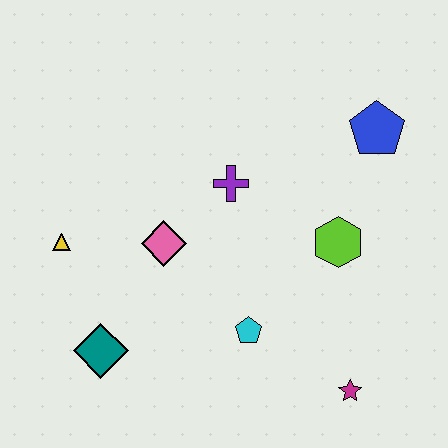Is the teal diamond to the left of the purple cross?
Yes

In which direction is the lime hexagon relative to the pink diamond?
The lime hexagon is to the right of the pink diamond.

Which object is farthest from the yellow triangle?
The blue pentagon is farthest from the yellow triangle.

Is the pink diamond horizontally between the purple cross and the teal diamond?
Yes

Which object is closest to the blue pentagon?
The lime hexagon is closest to the blue pentagon.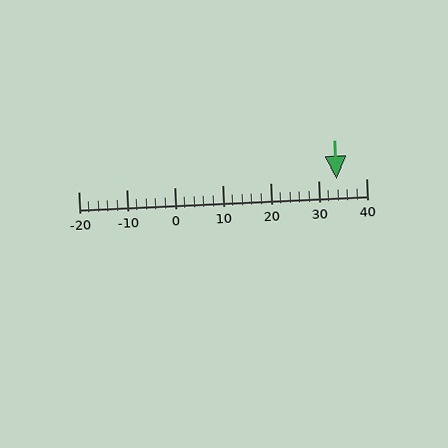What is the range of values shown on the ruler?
The ruler shows values from -20 to 40.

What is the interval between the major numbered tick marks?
The major tick marks are spaced 10 units apart.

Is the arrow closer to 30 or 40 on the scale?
The arrow is closer to 30.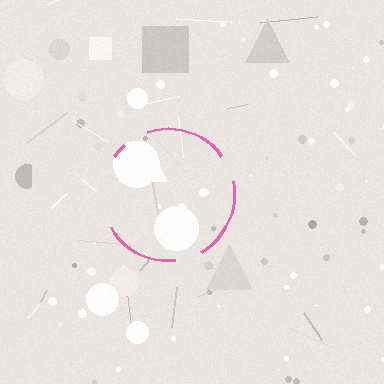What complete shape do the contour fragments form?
The contour fragments form a circle.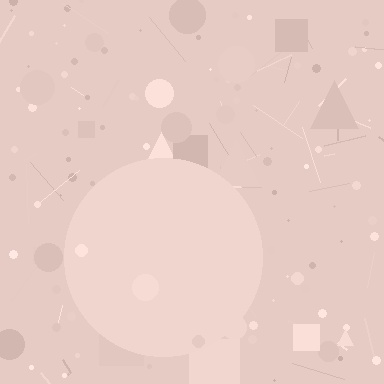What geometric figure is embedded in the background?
A circle is embedded in the background.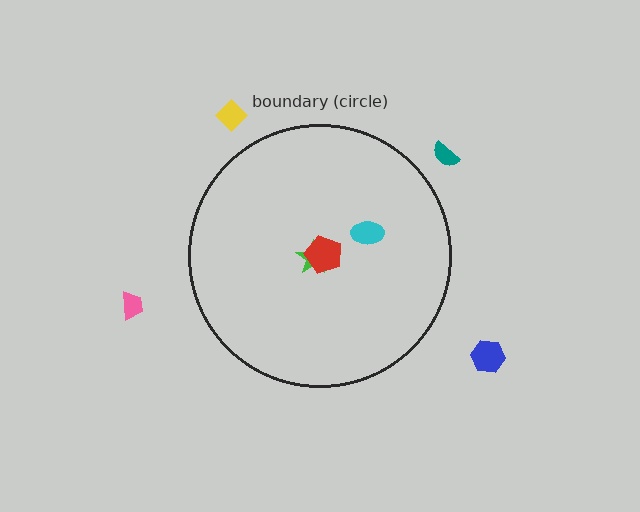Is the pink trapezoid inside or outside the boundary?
Outside.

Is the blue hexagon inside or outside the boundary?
Outside.